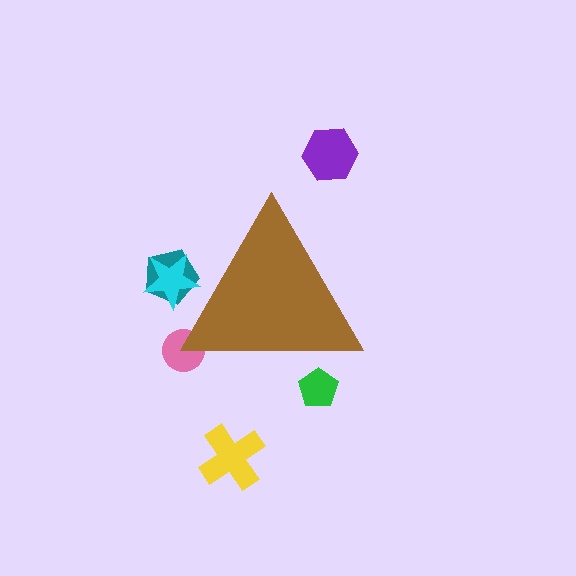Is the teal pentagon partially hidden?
Yes, the teal pentagon is partially hidden behind the brown triangle.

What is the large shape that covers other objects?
A brown triangle.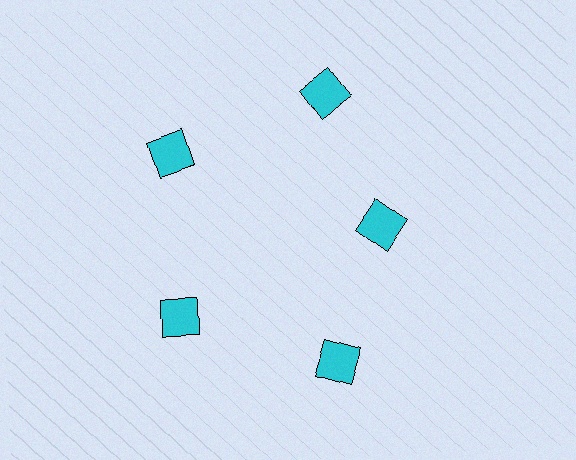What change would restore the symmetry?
The symmetry would be restored by moving it outward, back onto the ring so that all 5 squares sit at equal angles and equal distance from the center.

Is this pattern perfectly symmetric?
No. The 5 cyan squares are arranged in a ring, but one element near the 3 o'clock position is pulled inward toward the center, breaking the 5-fold rotational symmetry.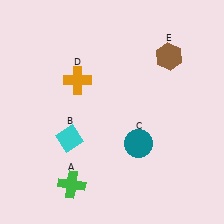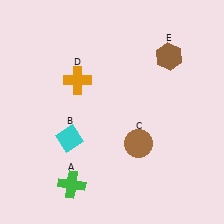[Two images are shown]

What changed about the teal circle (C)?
In Image 1, C is teal. In Image 2, it changed to brown.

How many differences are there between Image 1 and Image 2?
There is 1 difference between the two images.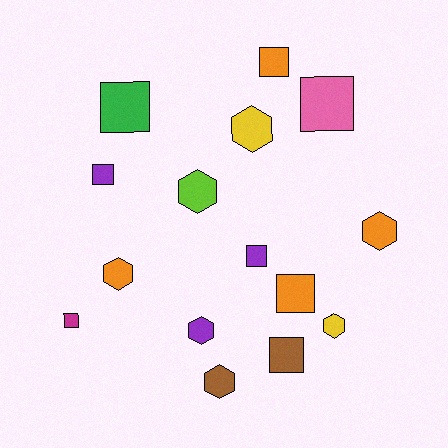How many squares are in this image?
There are 8 squares.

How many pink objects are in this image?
There is 1 pink object.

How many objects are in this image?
There are 15 objects.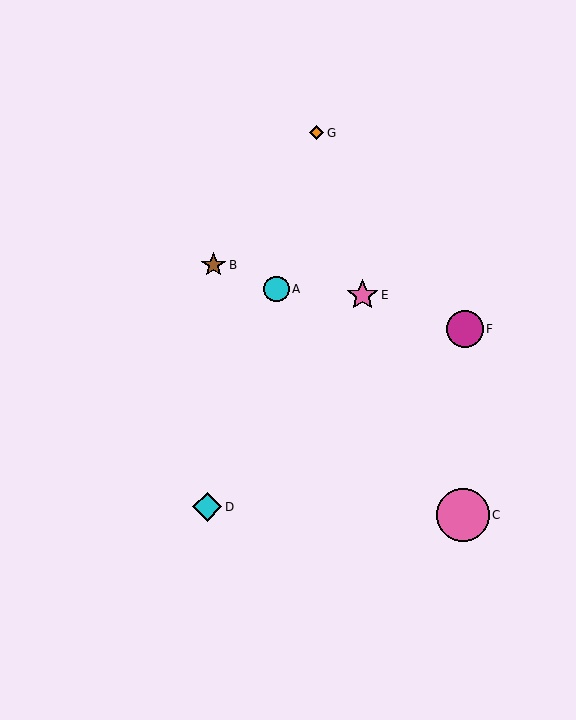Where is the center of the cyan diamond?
The center of the cyan diamond is at (207, 507).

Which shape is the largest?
The pink circle (labeled C) is the largest.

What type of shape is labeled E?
Shape E is a pink star.